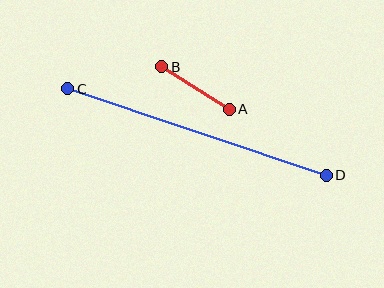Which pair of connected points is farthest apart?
Points C and D are farthest apart.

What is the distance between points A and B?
The distance is approximately 80 pixels.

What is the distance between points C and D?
The distance is approximately 273 pixels.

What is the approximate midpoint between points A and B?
The midpoint is at approximately (195, 88) pixels.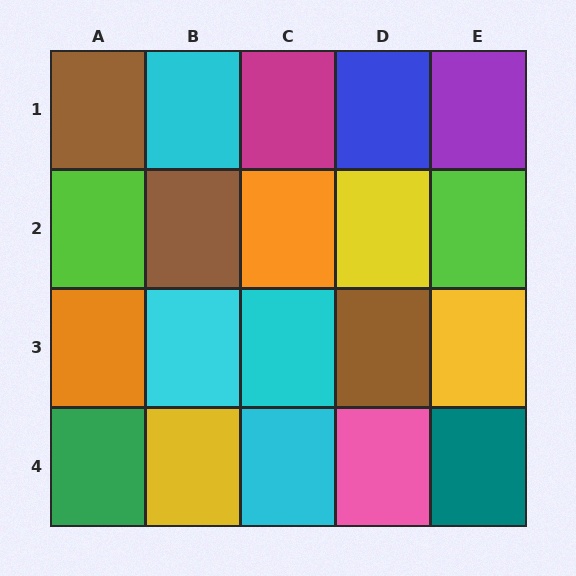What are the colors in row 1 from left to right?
Brown, cyan, magenta, blue, purple.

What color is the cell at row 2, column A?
Lime.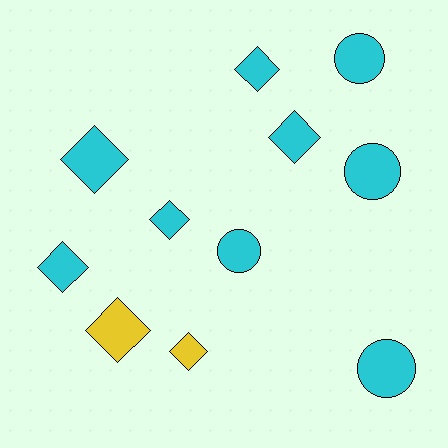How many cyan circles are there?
There are 4 cyan circles.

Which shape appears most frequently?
Diamond, with 7 objects.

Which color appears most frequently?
Cyan, with 9 objects.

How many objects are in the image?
There are 11 objects.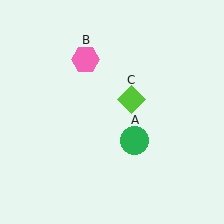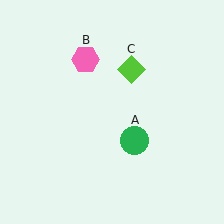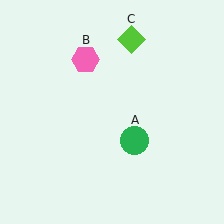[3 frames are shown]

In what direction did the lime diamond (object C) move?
The lime diamond (object C) moved up.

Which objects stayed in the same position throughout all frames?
Green circle (object A) and pink hexagon (object B) remained stationary.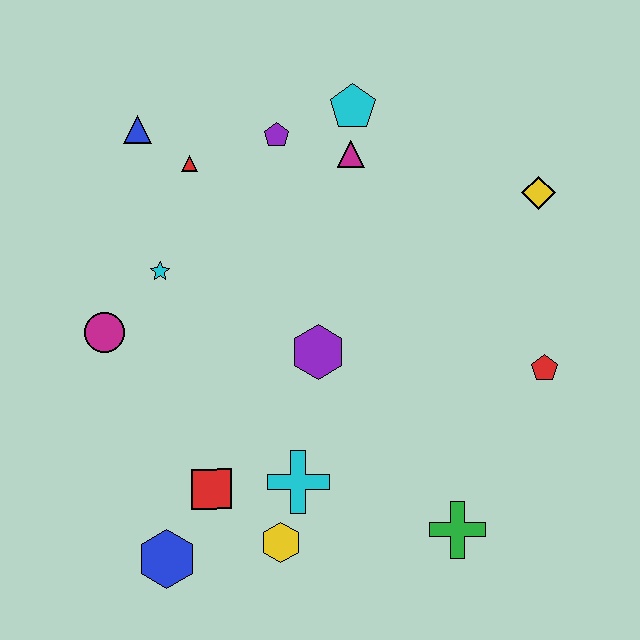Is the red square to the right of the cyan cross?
No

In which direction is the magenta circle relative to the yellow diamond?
The magenta circle is to the left of the yellow diamond.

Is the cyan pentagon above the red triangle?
Yes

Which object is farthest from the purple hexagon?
The blue triangle is farthest from the purple hexagon.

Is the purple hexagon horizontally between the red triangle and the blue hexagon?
No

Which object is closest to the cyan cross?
The yellow hexagon is closest to the cyan cross.